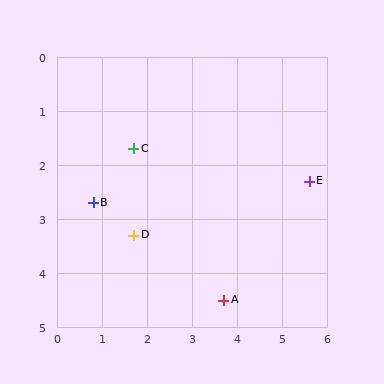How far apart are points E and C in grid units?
Points E and C are about 3.9 grid units apart.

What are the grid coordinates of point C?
Point C is at approximately (1.7, 1.7).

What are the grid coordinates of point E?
Point E is at approximately (5.6, 2.3).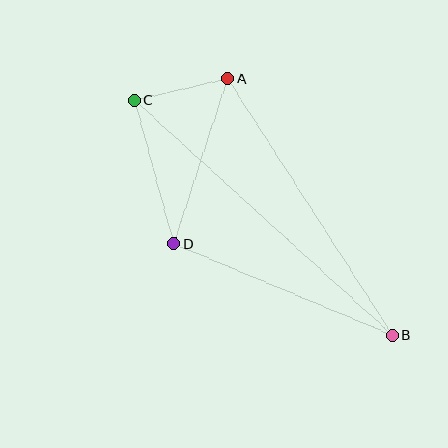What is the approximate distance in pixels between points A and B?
The distance between A and B is approximately 305 pixels.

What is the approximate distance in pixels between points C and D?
The distance between C and D is approximately 149 pixels.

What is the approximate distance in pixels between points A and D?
The distance between A and D is approximately 174 pixels.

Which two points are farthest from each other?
Points B and C are farthest from each other.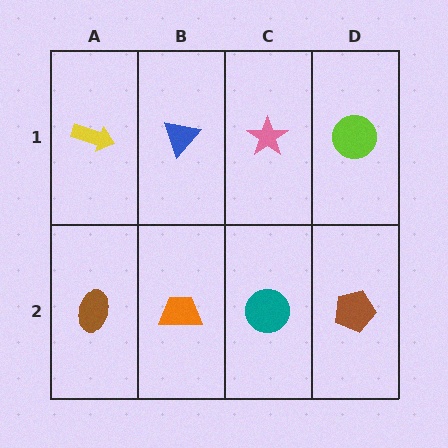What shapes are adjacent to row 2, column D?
A lime circle (row 1, column D), a teal circle (row 2, column C).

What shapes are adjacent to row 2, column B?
A blue triangle (row 1, column B), a brown ellipse (row 2, column A), a teal circle (row 2, column C).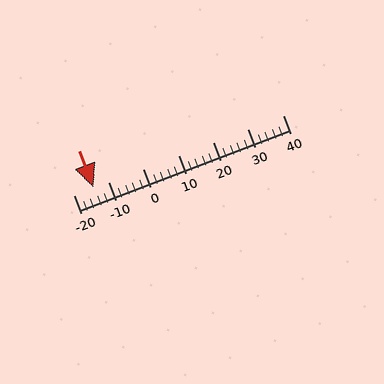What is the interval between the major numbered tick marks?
The major tick marks are spaced 10 units apart.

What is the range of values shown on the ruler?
The ruler shows values from -20 to 40.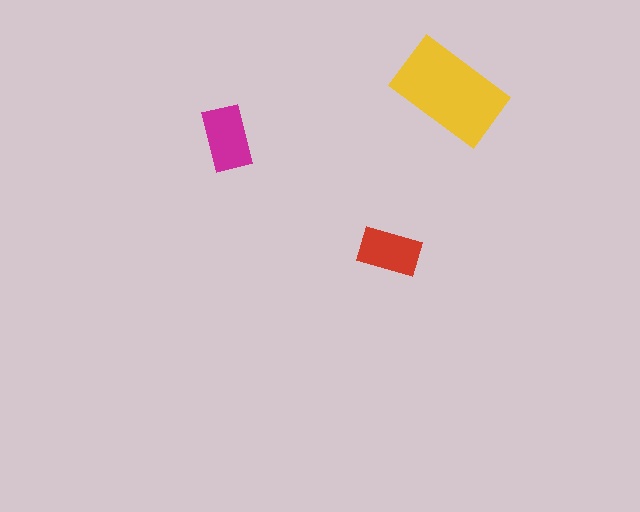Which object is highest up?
The yellow rectangle is topmost.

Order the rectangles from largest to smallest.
the yellow one, the magenta one, the red one.